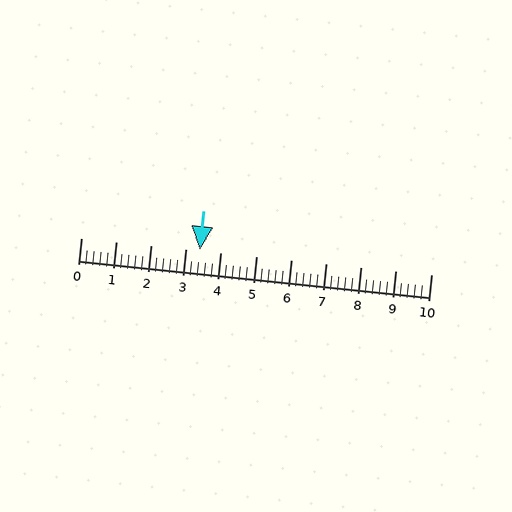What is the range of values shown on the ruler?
The ruler shows values from 0 to 10.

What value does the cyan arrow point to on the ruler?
The cyan arrow points to approximately 3.4.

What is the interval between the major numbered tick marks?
The major tick marks are spaced 1 units apart.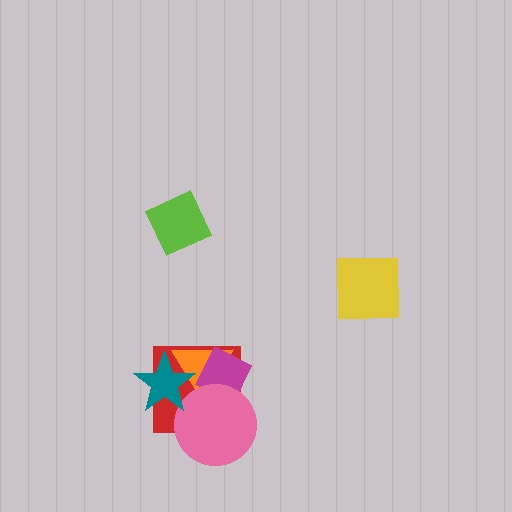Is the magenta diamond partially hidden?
Yes, it is partially covered by another shape.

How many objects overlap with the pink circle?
4 objects overlap with the pink circle.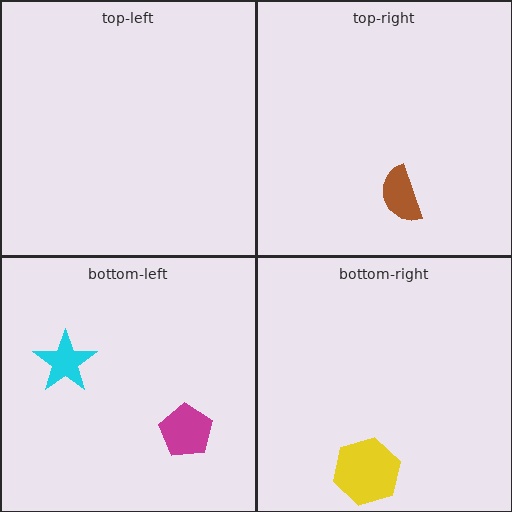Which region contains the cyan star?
The bottom-left region.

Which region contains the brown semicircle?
The top-right region.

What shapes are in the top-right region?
The brown semicircle.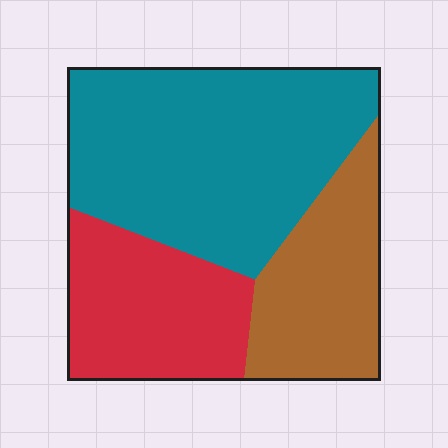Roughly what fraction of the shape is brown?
Brown takes up about one quarter (1/4) of the shape.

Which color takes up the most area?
Teal, at roughly 50%.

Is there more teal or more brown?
Teal.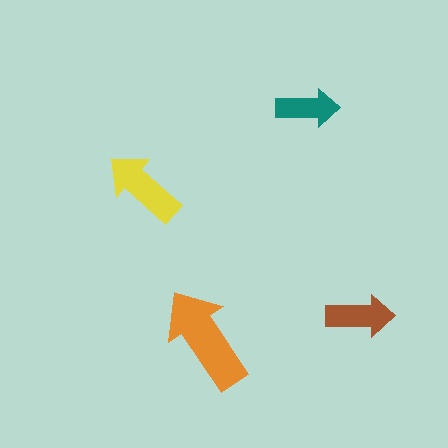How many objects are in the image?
There are 4 objects in the image.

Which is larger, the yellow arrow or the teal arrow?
The yellow one.